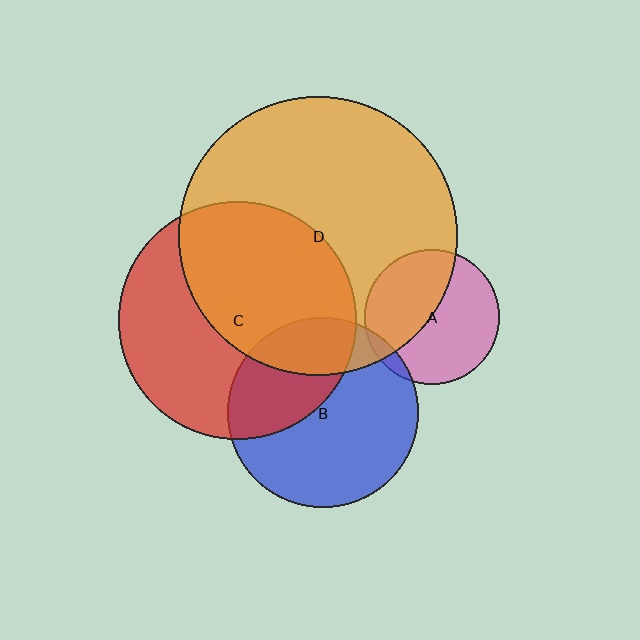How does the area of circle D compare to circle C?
Approximately 1.4 times.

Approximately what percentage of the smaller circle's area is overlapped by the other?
Approximately 35%.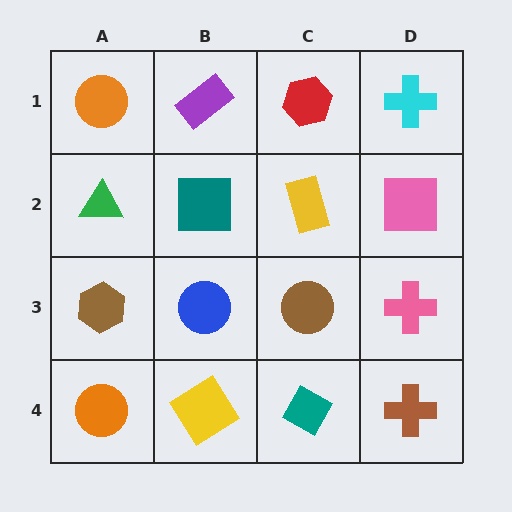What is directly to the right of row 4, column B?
A teal diamond.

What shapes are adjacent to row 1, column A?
A green triangle (row 2, column A), a purple rectangle (row 1, column B).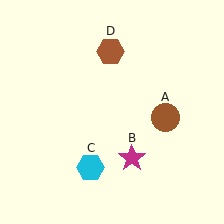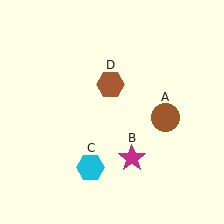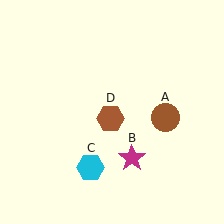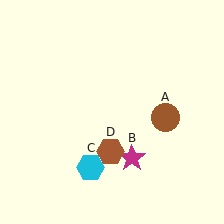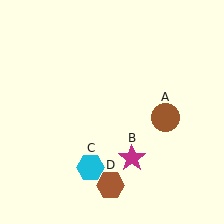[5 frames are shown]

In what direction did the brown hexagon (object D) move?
The brown hexagon (object D) moved down.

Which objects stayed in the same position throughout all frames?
Brown circle (object A) and magenta star (object B) and cyan hexagon (object C) remained stationary.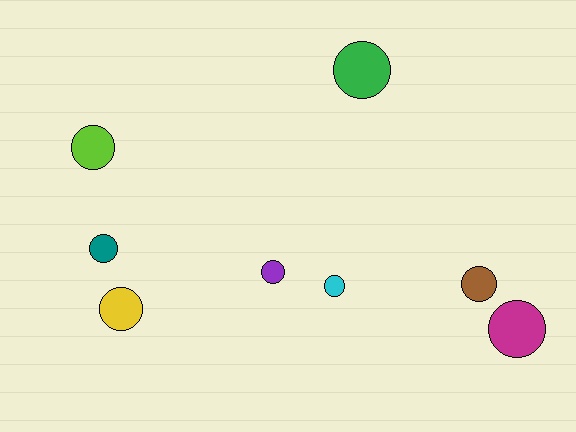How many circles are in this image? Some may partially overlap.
There are 8 circles.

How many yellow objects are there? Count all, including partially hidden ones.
There is 1 yellow object.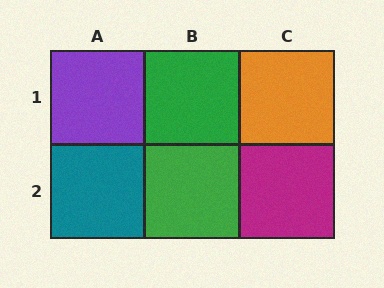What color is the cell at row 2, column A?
Teal.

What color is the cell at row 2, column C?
Magenta.